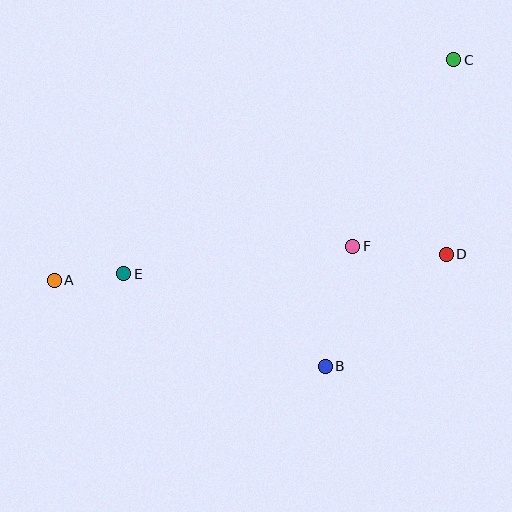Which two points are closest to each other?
Points A and E are closest to each other.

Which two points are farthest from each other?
Points A and C are farthest from each other.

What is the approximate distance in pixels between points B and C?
The distance between B and C is approximately 332 pixels.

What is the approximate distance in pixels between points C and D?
The distance between C and D is approximately 194 pixels.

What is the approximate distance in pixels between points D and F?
The distance between D and F is approximately 94 pixels.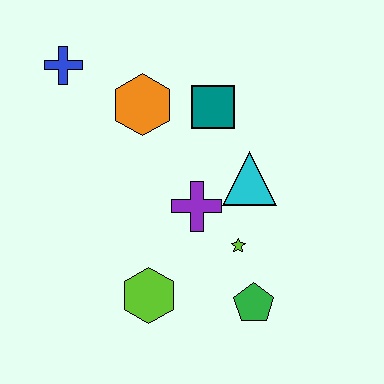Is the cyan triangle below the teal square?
Yes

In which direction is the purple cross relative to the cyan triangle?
The purple cross is to the left of the cyan triangle.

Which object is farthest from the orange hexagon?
The green pentagon is farthest from the orange hexagon.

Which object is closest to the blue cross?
The orange hexagon is closest to the blue cross.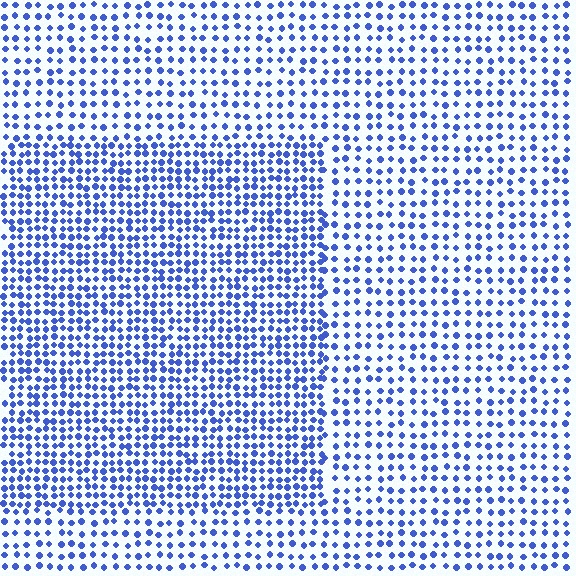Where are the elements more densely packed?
The elements are more densely packed inside the rectangle boundary.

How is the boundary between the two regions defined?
The boundary is defined by a change in element density (approximately 1.7x ratio). All elements are the same color, size, and shape.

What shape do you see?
I see a rectangle.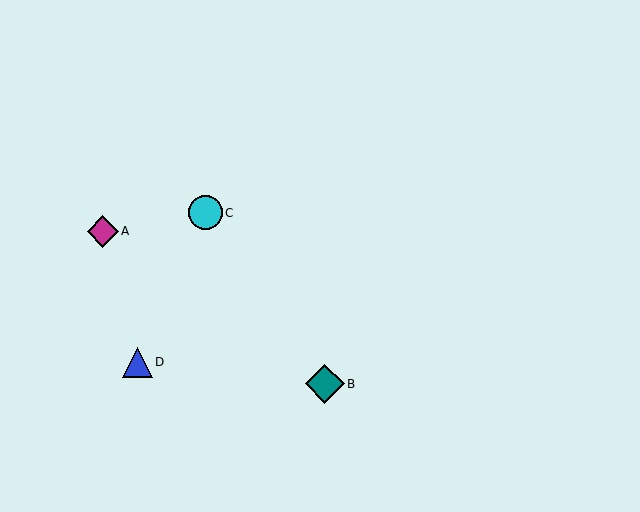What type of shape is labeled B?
Shape B is a teal diamond.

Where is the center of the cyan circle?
The center of the cyan circle is at (205, 213).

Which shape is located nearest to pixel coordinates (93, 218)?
The magenta diamond (labeled A) at (103, 231) is nearest to that location.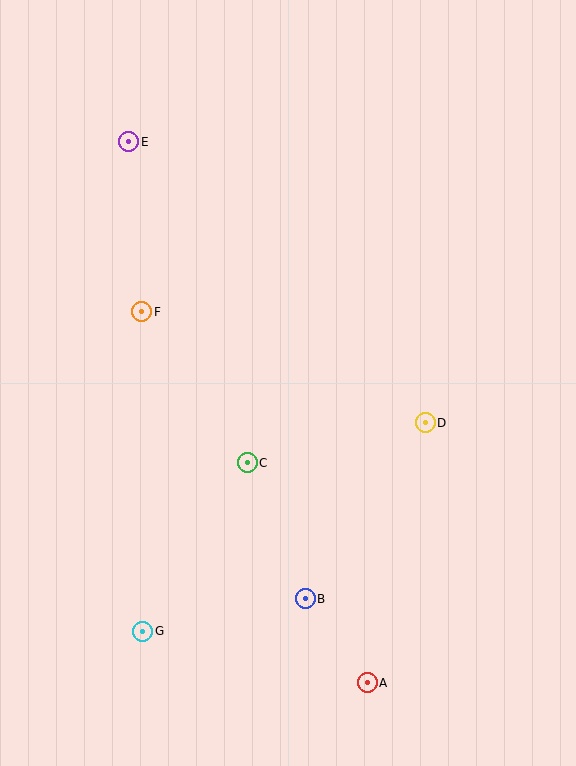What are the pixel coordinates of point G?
Point G is at (143, 631).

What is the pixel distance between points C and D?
The distance between C and D is 183 pixels.